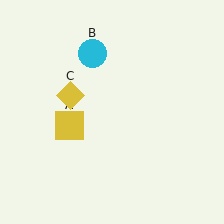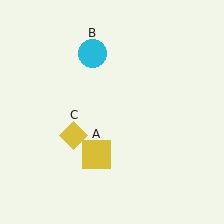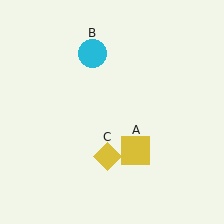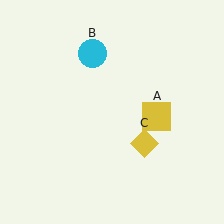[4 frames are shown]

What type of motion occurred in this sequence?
The yellow square (object A), yellow diamond (object C) rotated counterclockwise around the center of the scene.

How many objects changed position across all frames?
2 objects changed position: yellow square (object A), yellow diamond (object C).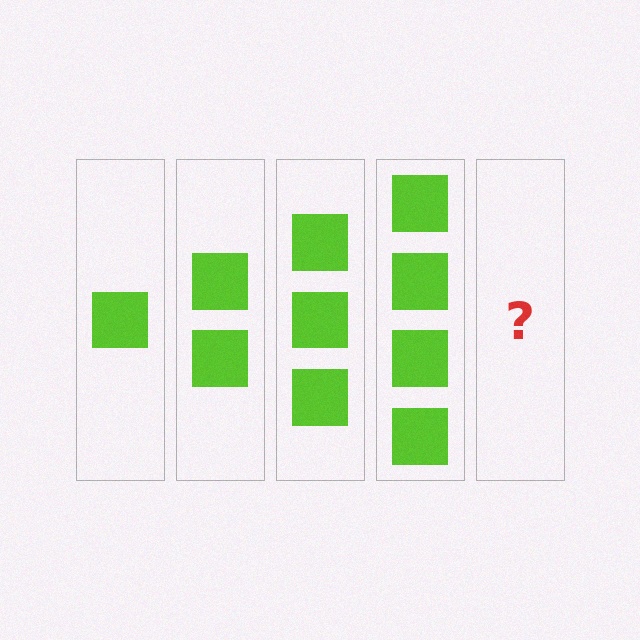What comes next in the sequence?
The next element should be 5 squares.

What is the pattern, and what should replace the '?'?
The pattern is that each step adds one more square. The '?' should be 5 squares.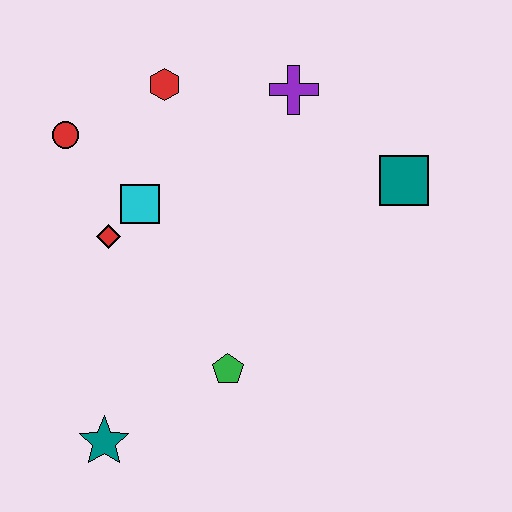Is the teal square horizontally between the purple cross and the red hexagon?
No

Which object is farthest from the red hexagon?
The teal star is farthest from the red hexagon.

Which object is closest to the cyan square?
The red diamond is closest to the cyan square.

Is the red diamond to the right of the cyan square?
No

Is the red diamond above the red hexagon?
No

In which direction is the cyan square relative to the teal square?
The cyan square is to the left of the teal square.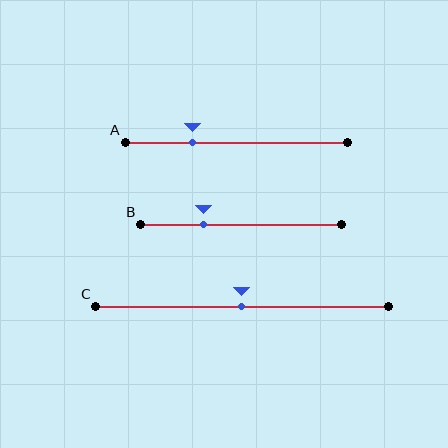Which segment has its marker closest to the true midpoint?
Segment C has its marker closest to the true midpoint.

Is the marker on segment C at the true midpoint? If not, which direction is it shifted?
Yes, the marker on segment C is at the true midpoint.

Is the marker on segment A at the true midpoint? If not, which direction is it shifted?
No, the marker on segment A is shifted to the left by about 20% of the segment length.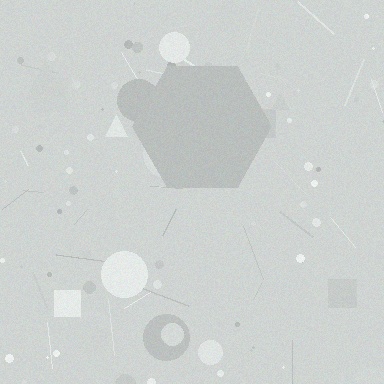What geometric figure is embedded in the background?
A hexagon is embedded in the background.